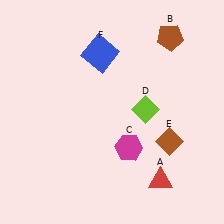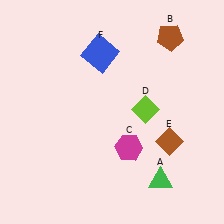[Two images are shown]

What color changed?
The triangle (A) changed from red in Image 1 to green in Image 2.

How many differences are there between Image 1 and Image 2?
There is 1 difference between the two images.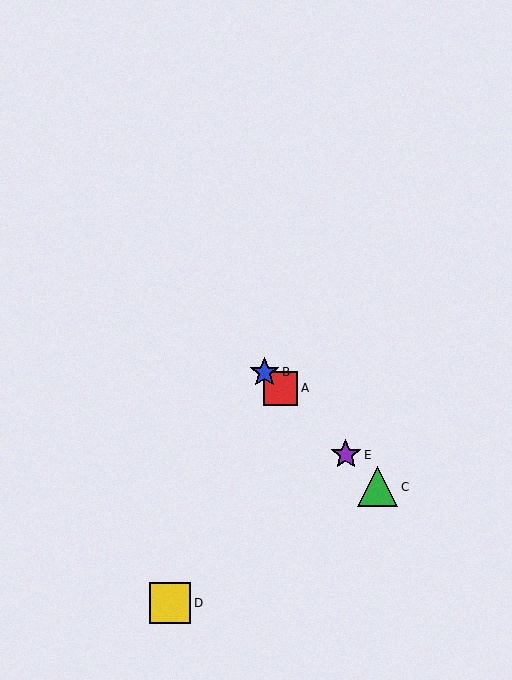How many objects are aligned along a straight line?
4 objects (A, B, C, E) are aligned along a straight line.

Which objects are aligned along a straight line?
Objects A, B, C, E are aligned along a straight line.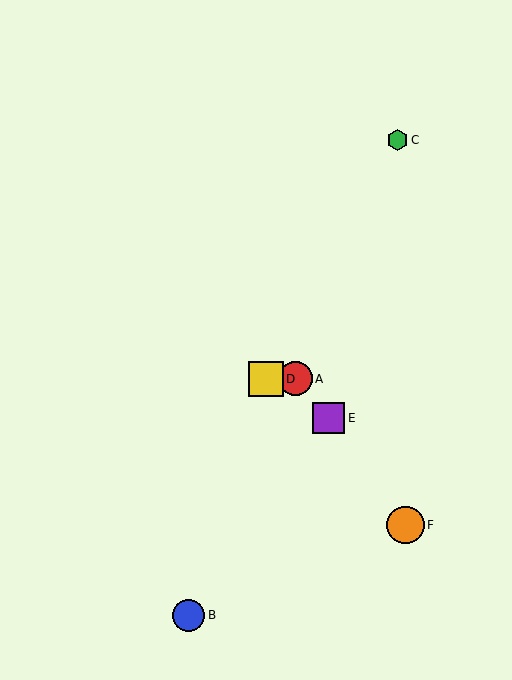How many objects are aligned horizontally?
2 objects (A, D) are aligned horizontally.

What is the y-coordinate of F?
Object F is at y≈525.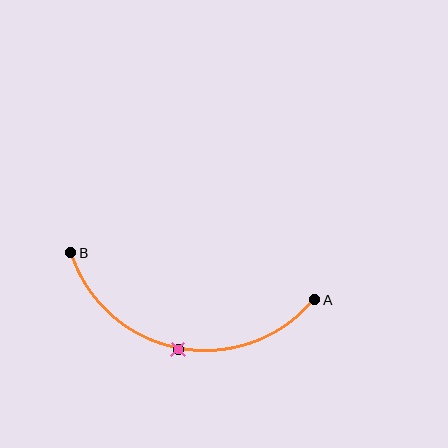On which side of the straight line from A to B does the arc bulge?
The arc bulges below the straight line connecting A and B.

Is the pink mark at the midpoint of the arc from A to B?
Yes. The pink mark lies on the arc at equal arc-length from both A and B — it is the arc midpoint.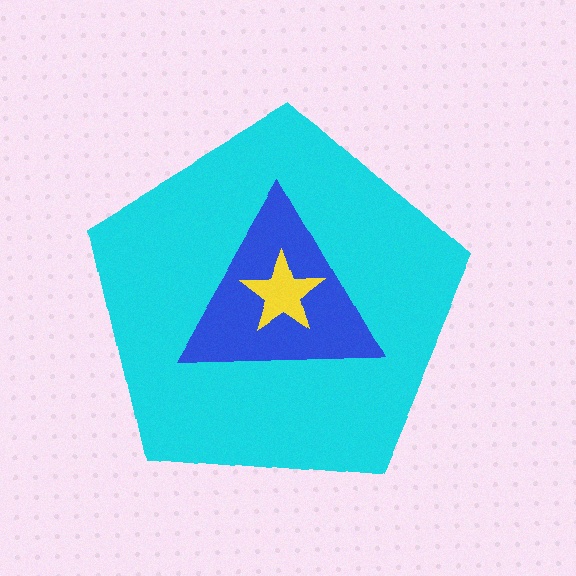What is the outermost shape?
The cyan pentagon.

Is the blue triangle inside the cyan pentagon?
Yes.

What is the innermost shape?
The yellow star.